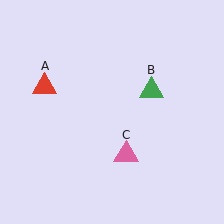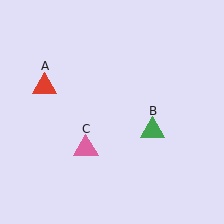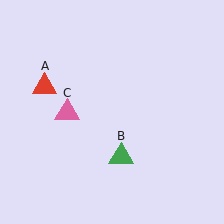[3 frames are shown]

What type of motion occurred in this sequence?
The green triangle (object B), pink triangle (object C) rotated clockwise around the center of the scene.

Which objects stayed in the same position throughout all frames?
Red triangle (object A) remained stationary.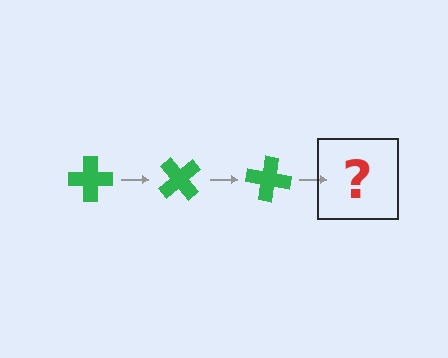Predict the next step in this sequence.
The next step is a green cross rotated 150 degrees.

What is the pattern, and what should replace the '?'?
The pattern is that the cross rotates 50 degrees each step. The '?' should be a green cross rotated 150 degrees.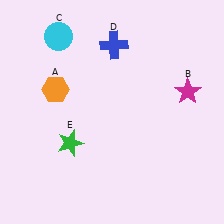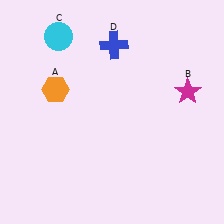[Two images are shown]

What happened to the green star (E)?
The green star (E) was removed in Image 2. It was in the bottom-left area of Image 1.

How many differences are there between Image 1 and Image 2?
There is 1 difference between the two images.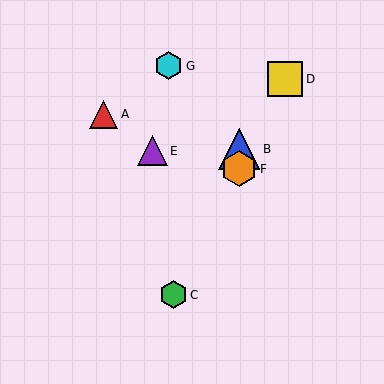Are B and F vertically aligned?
Yes, both are at x≈239.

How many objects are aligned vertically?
2 objects (B, F) are aligned vertically.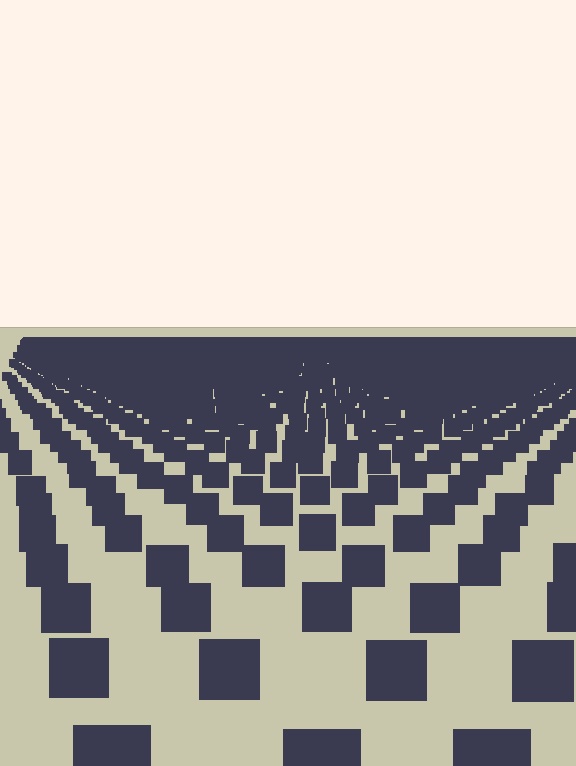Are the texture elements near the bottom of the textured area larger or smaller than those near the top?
Larger. Near the bottom, elements are closer to the viewer and appear at a bigger on-screen size.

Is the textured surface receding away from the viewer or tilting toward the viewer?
The surface is receding away from the viewer. Texture elements get smaller and denser toward the top.